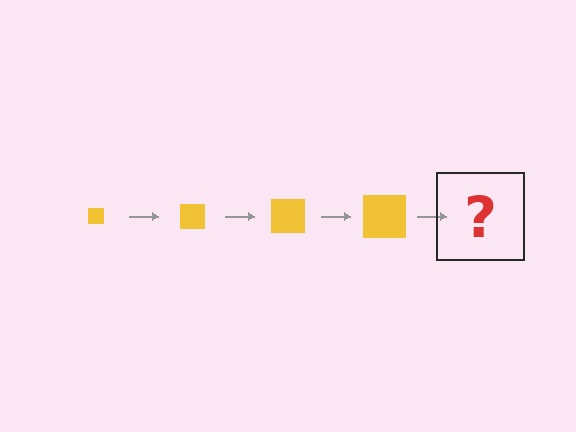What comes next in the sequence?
The next element should be a yellow square, larger than the previous one.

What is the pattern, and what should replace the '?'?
The pattern is that the square gets progressively larger each step. The '?' should be a yellow square, larger than the previous one.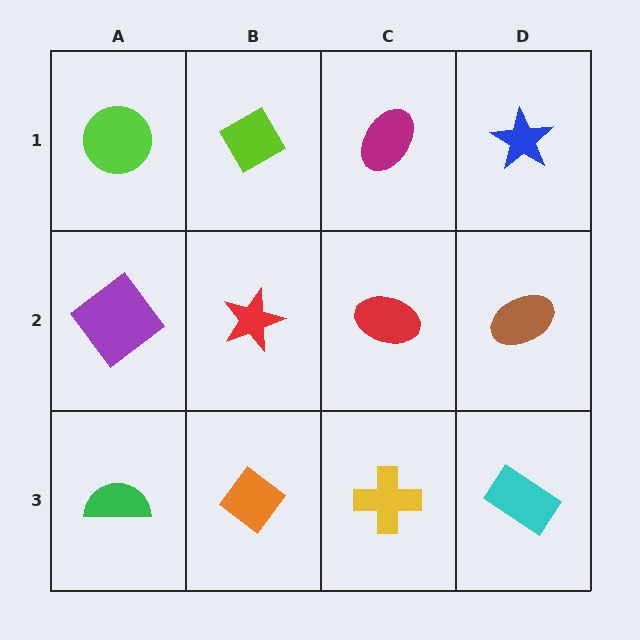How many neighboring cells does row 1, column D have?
2.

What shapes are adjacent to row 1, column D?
A brown ellipse (row 2, column D), a magenta ellipse (row 1, column C).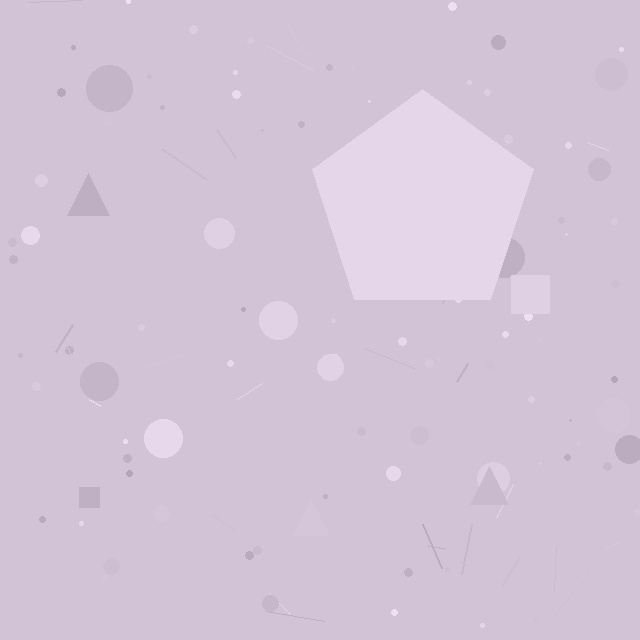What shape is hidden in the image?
A pentagon is hidden in the image.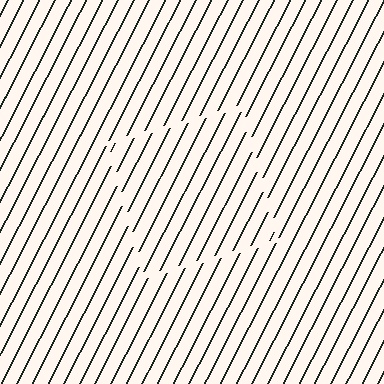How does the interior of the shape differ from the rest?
The interior of the shape contains the same grating, shifted by half a period — the contour is defined by the phase discontinuity where line-ends from the inner and outer gratings abut.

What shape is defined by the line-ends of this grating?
An illusory square. The interior of the shape contains the same grating, shifted by half a period — the contour is defined by the phase discontinuity where line-ends from the inner and outer gratings abut.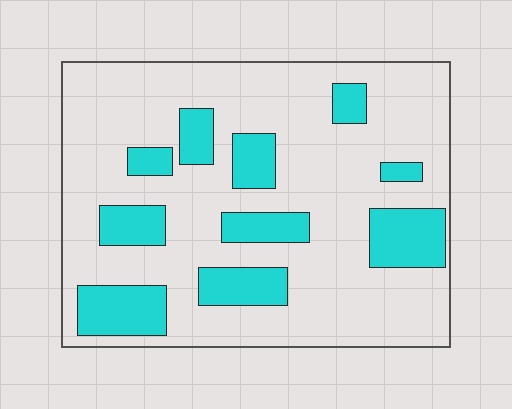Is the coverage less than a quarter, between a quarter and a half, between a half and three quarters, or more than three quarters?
Less than a quarter.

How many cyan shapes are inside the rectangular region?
10.